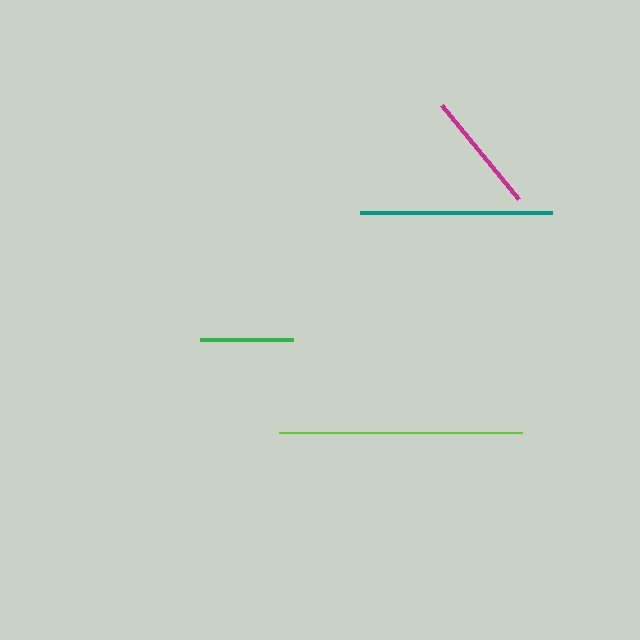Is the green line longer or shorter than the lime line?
The lime line is longer than the green line.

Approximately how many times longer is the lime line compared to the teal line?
The lime line is approximately 1.3 times the length of the teal line.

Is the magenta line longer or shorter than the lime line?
The lime line is longer than the magenta line.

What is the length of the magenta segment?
The magenta segment is approximately 122 pixels long.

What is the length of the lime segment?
The lime segment is approximately 243 pixels long.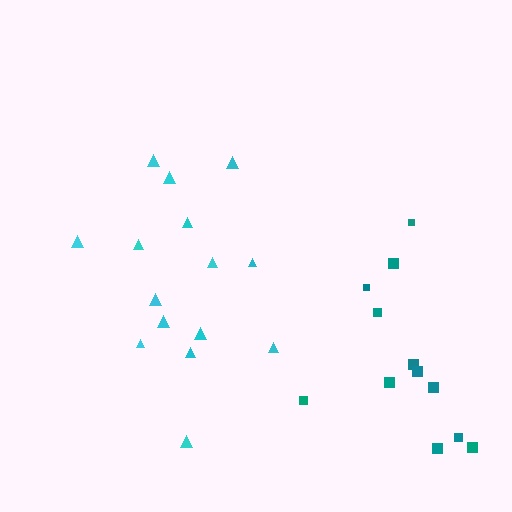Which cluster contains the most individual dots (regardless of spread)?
Cyan (15).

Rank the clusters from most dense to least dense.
cyan, teal.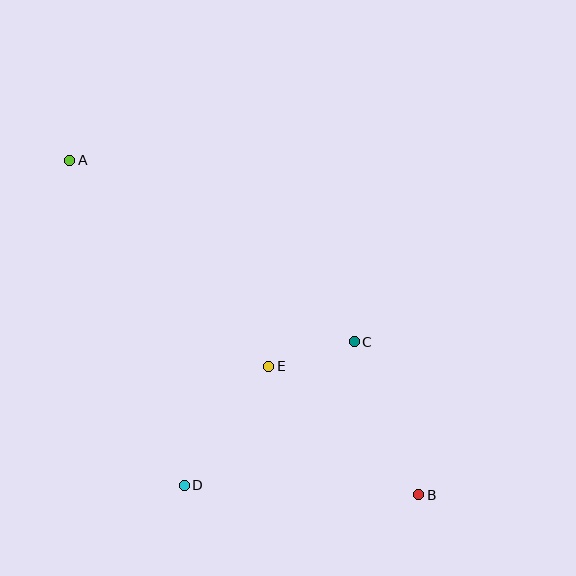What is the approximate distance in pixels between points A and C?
The distance between A and C is approximately 337 pixels.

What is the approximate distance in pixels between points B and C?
The distance between B and C is approximately 166 pixels.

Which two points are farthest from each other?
Points A and B are farthest from each other.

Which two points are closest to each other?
Points C and E are closest to each other.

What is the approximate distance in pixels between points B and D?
The distance between B and D is approximately 235 pixels.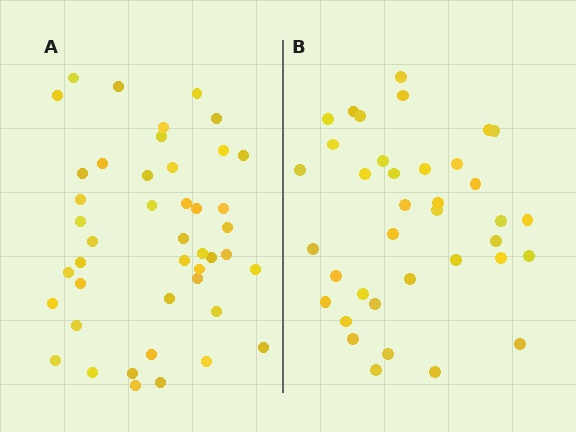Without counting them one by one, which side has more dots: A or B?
Region A (the left region) has more dots.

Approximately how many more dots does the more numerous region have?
Region A has roughly 8 or so more dots than region B.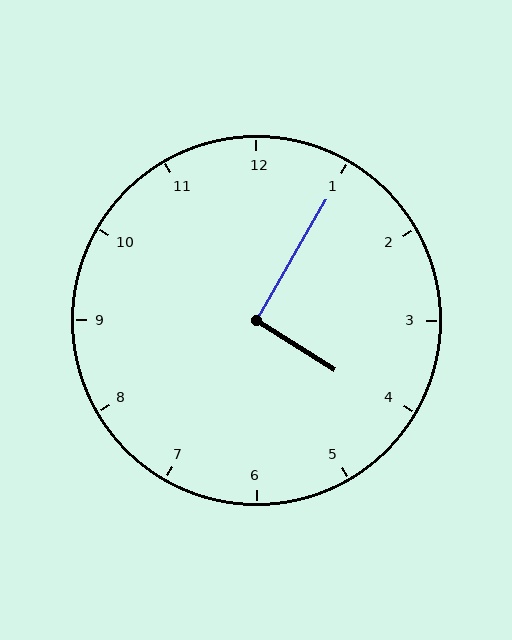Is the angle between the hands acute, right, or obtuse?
It is right.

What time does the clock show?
4:05.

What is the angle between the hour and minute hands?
Approximately 92 degrees.